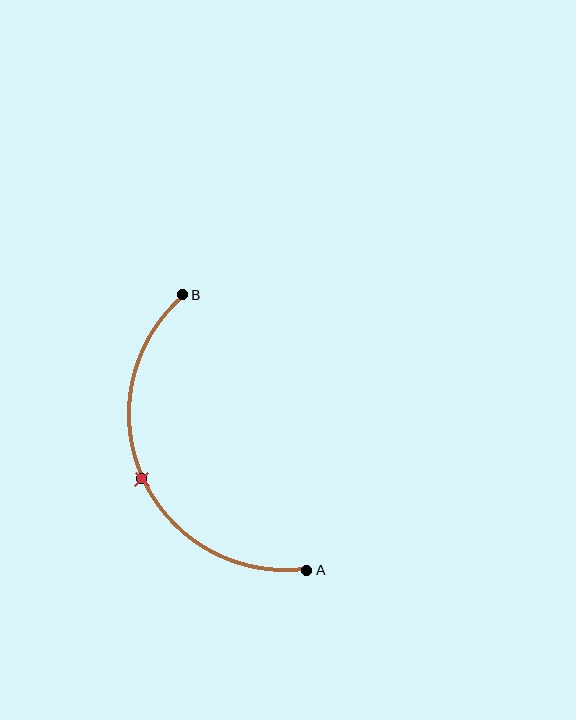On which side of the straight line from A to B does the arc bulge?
The arc bulges to the left of the straight line connecting A and B.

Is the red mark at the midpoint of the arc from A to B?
Yes. The red mark lies on the arc at equal arc-length from both A and B — it is the arc midpoint.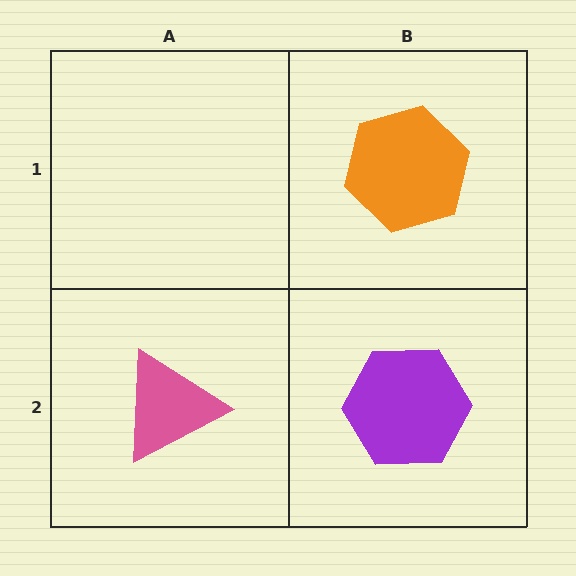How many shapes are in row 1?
1 shape.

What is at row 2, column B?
A purple hexagon.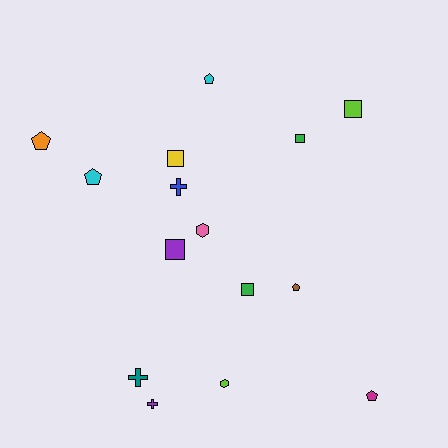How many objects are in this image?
There are 15 objects.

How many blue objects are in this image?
There is 1 blue object.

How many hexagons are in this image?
There are 2 hexagons.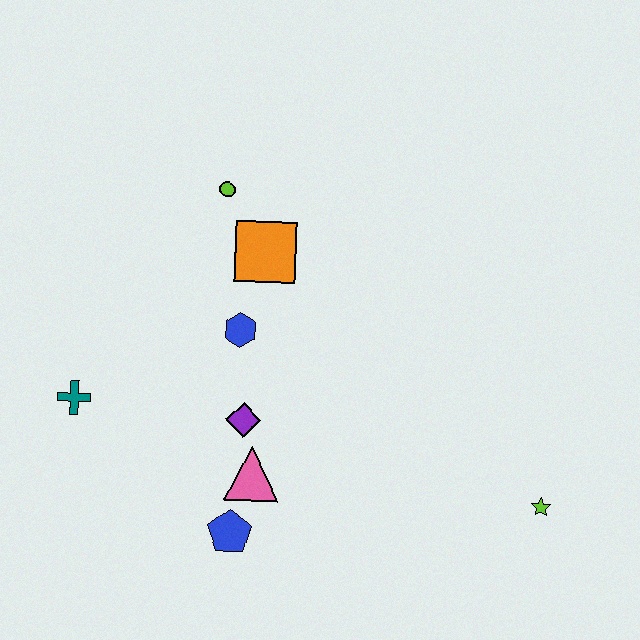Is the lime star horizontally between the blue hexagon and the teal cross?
No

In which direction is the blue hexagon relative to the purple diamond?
The blue hexagon is above the purple diamond.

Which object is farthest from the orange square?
The lime star is farthest from the orange square.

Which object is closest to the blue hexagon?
The orange square is closest to the blue hexagon.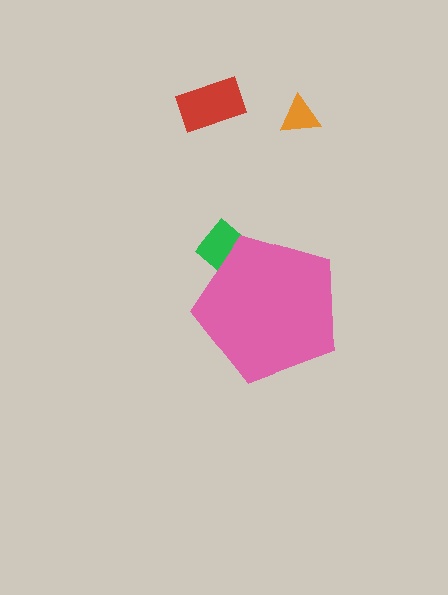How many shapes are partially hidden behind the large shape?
1 shape is partially hidden.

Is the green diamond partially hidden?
Yes, the green diamond is partially hidden behind the pink pentagon.